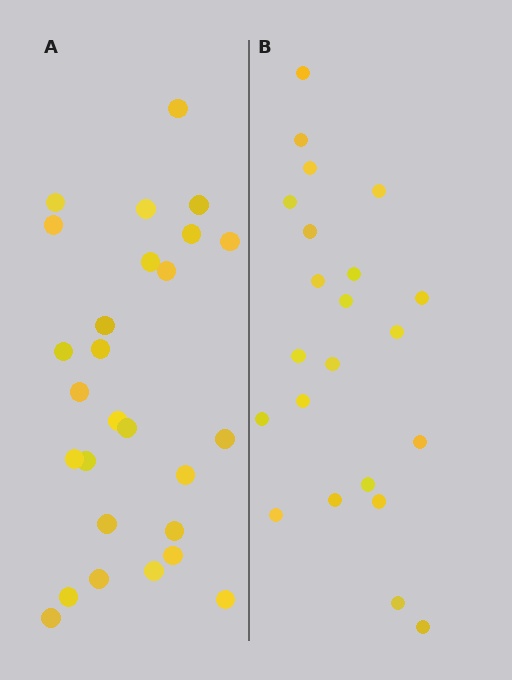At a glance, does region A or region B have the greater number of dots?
Region A (the left region) has more dots.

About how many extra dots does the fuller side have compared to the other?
Region A has about 5 more dots than region B.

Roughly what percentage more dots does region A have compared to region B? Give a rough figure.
About 25% more.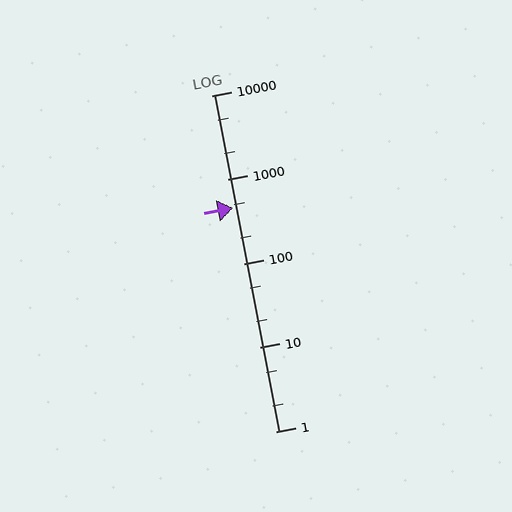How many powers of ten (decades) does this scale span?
The scale spans 4 decades, from 1 to 10000.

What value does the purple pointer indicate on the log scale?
The pointer indicates approximately 460.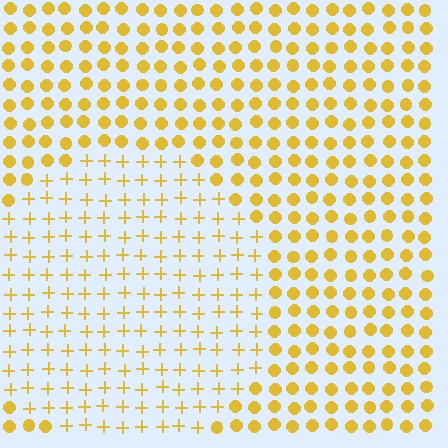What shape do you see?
I see a circle.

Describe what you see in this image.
The image is filled with small yellow elements arranged in a uniform grid. A circle-shaped region contains plus signs, while the surrounding area contains circles. The boundary is defined purely by the change in element shape.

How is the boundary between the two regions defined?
The boundary is defined by a change in element shape: plus signs inside vs. circles outside. All elements share the same color and spacing.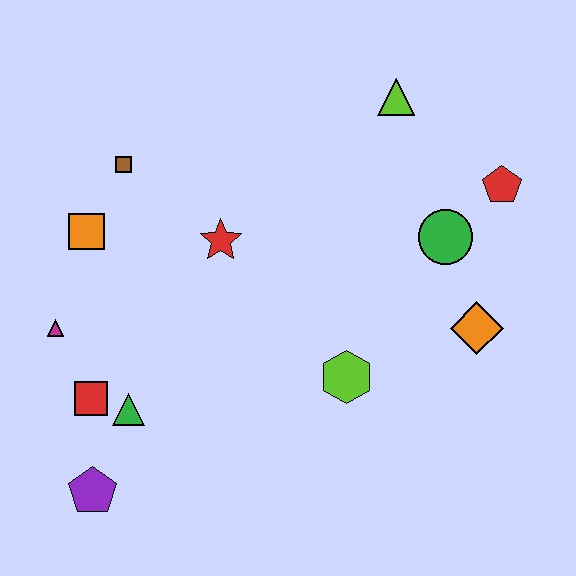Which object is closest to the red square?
The green triangle is closest to the red square.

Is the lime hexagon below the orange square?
Yes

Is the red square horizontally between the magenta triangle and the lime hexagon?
Yes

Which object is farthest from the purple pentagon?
The red pentagon is farthest from the purple pentagon.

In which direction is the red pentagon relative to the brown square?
The red pentagon is to the right of the brown square.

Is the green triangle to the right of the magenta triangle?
Yes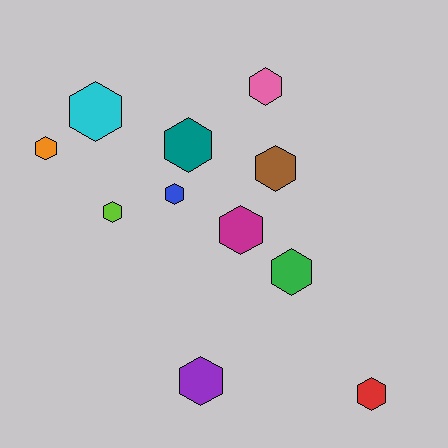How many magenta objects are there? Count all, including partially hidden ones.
There is 1 magenta object.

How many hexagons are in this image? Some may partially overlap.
There are 11 hexagons.